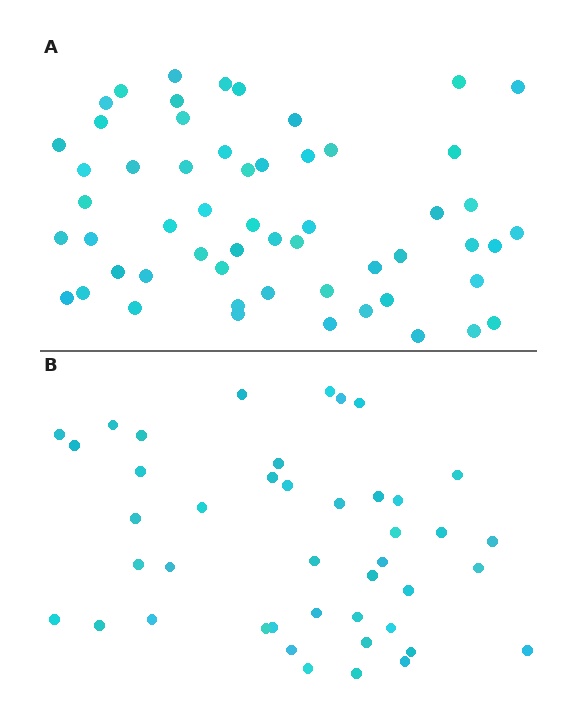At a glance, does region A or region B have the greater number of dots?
Region A (the top region) has more dots.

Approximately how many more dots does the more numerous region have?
Region A has approximately 15 more dots than region B.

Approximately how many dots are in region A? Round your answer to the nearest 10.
About 60 dots. (The exact count is 56, which rounds to 60.)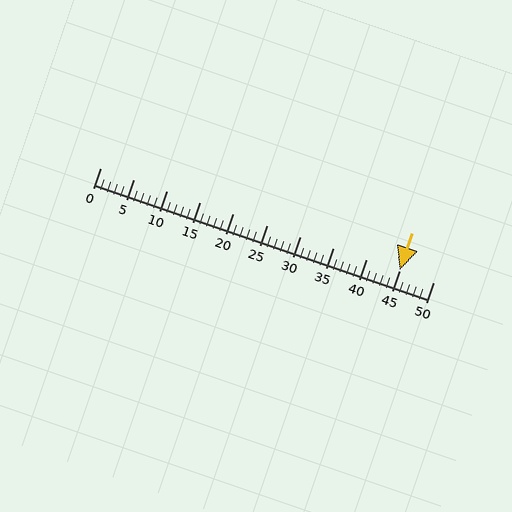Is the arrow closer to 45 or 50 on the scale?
The arrow is closer to 45.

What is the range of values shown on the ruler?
The ruler shows values from 0 to 50.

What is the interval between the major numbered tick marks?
The major tick marks are spaced 5 units apart.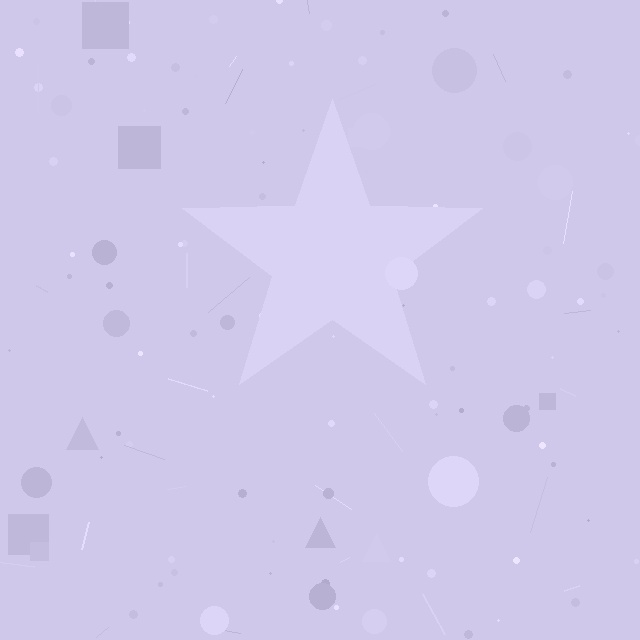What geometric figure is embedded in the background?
A star is embedded in the background.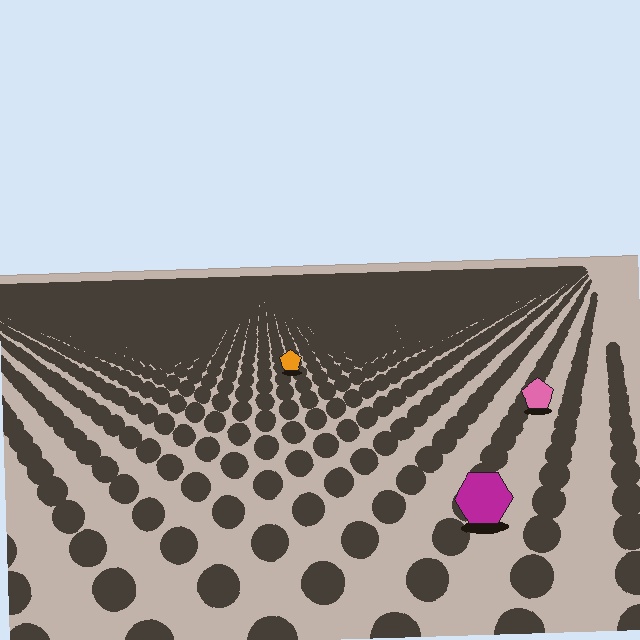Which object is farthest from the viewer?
The orange pentagon is farthest from the viewer. It appears smaller and the ground texture around it is denser.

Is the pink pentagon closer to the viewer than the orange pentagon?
Yes. The pink pentagon is closer — you can tell from the texture gradient: the ground texture is coarser near it.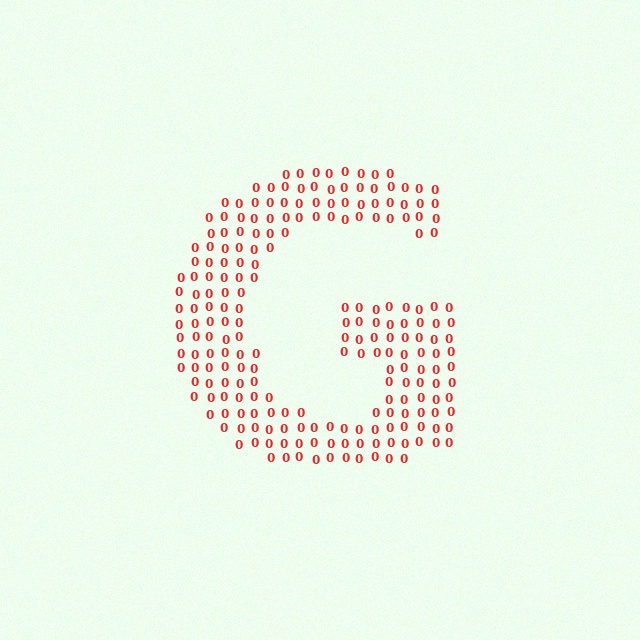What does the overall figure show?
The overall figure shows the letter G.